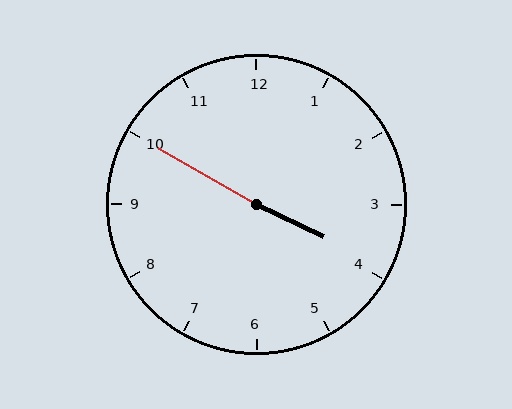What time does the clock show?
3:50.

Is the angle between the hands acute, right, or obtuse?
It is obtuse.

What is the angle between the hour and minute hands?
Approximately 175 degrees.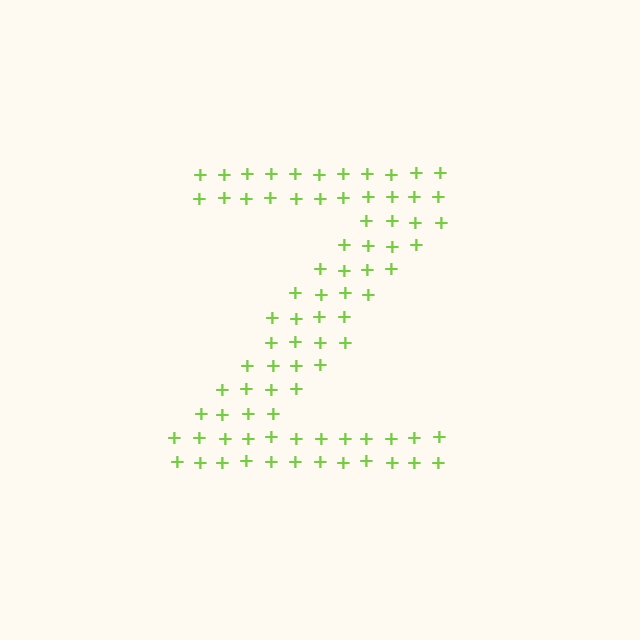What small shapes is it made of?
It is made of small plus signs.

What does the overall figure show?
The overall figure shows the letter Z.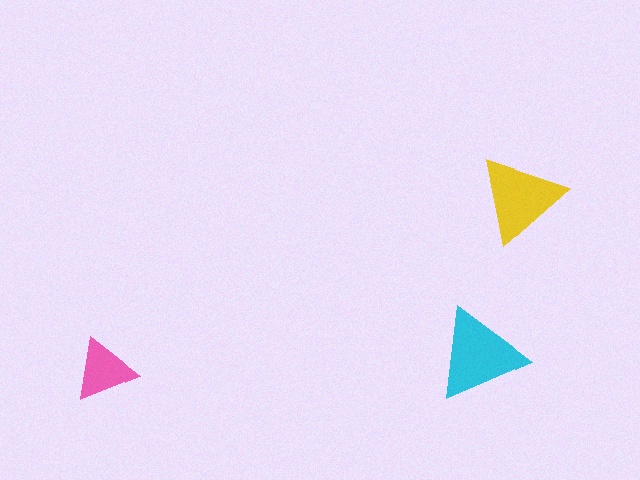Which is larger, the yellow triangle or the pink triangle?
The yellow one.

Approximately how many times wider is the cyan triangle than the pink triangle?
About 1.5 times wider.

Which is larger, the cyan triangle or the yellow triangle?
The cyan one.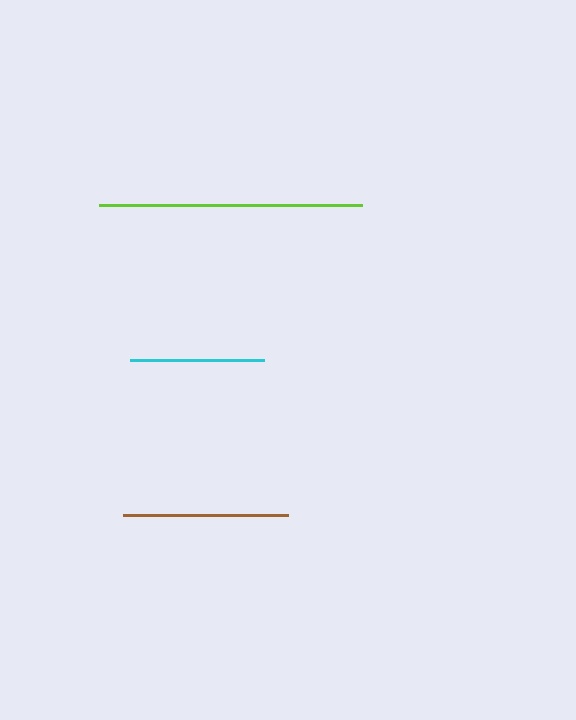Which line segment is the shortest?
The cyan line is the shortest at approximately 134 pixels.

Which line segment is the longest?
The lime line is the longest at approximately 263 pixels.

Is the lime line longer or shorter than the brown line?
The lime line is longer than the brown line.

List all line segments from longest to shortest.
From longest to shortest: lime, brown, cyan.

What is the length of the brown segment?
The brown segment is approximately 165 pixels long.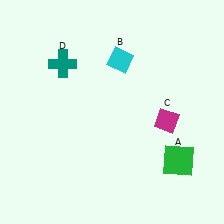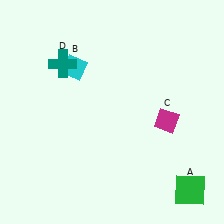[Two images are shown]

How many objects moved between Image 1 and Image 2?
2 objects moved between the two images.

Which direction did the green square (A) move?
The green square (A) moved down.